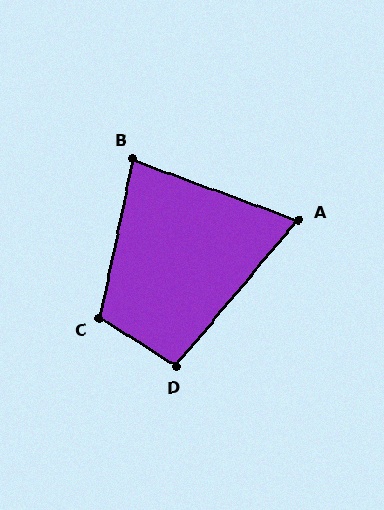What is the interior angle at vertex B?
Approximately 82 degrees (acute).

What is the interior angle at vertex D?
Approximately 98 degrees (obtuse).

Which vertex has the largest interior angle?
C, at approximately 110 degrees.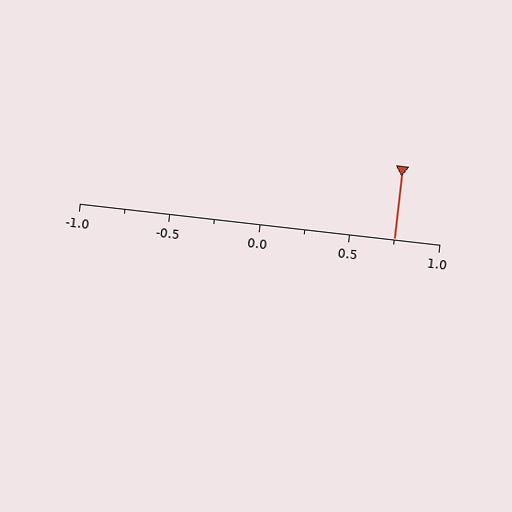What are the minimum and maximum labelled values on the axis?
The axis runs from -1.0 to 1.0.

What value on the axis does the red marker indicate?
The marker indicates approximately 0.75.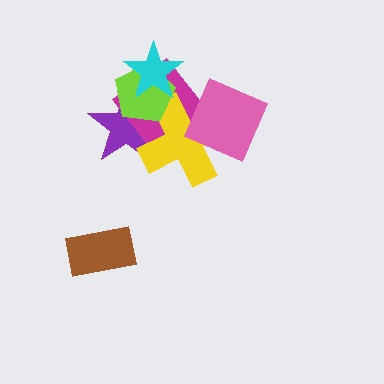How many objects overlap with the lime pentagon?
4 objects overlap with the lime pentagon.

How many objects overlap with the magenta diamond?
5 objects overlap with the magenta diamond.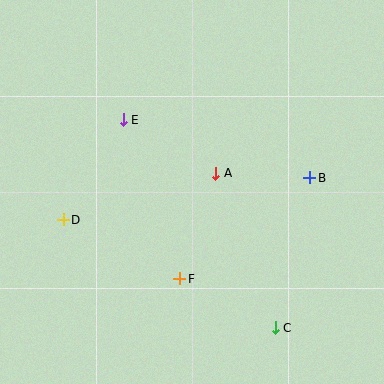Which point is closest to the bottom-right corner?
Point C is closest to the bottom-right corner.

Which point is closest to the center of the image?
Point A at (216, 173) is closest to the center.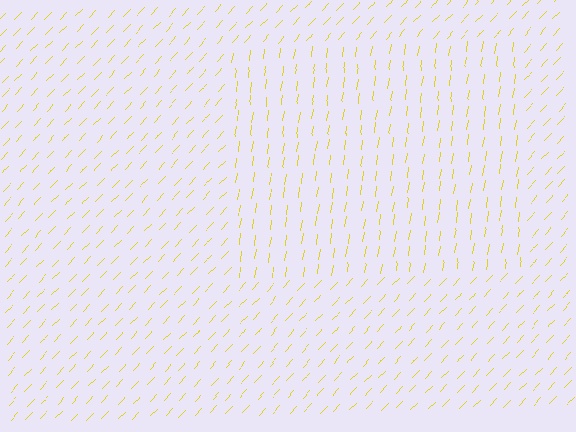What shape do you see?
I see a rectangle.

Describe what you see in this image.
The image is filled with small yellow line segments. A rectangle region in the image has lines oriented differently from the surrounding lines, creating a visible texture boundary.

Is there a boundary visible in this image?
Yes, there is a texture boundary formed by a change in line orientation.